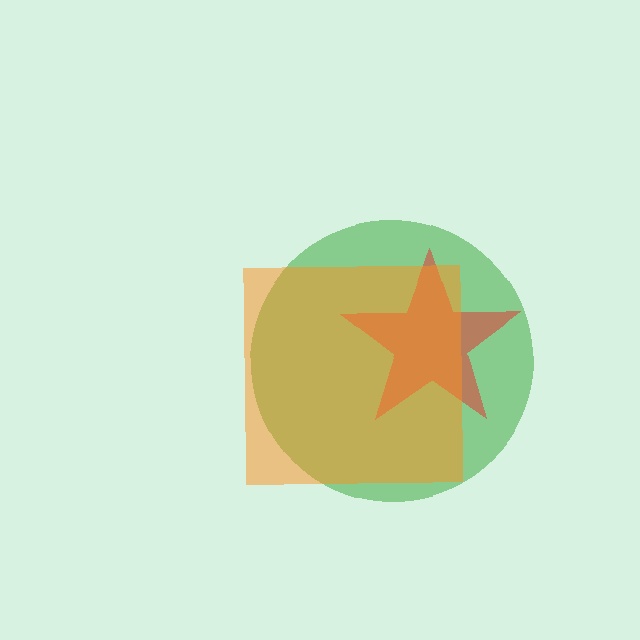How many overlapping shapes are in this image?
There are 3 overlapping shapes in the image.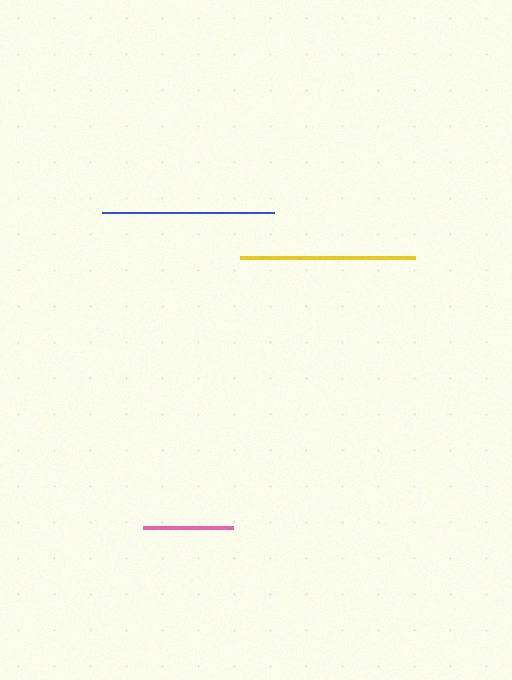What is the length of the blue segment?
The blue segment is approximately 173 pixels long.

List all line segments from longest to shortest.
From longest to shortest: yellow, blue, pink.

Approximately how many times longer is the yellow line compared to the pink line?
The yellow line is approximately 1.9 times the length of the pink line.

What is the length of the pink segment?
The pink segment is approximately 90 pixels long.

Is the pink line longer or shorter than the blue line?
The blue line is longer than the pink line.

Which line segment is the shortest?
The pink line is the shortest at approximately 90 pixels.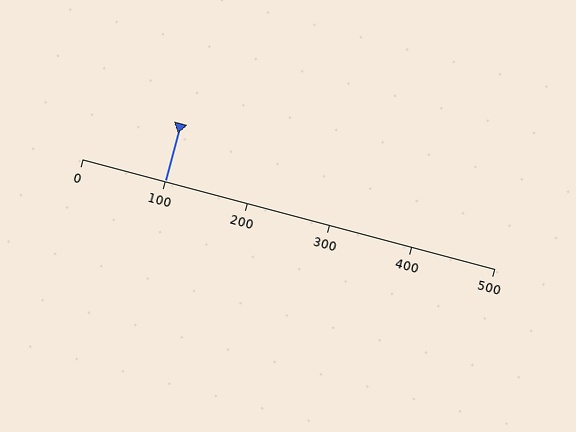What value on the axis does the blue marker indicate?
The marker indicates approximately 100.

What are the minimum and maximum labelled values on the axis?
The axis runs from 0 to 500.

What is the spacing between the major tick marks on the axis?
The major ticks are spaced 100 apart.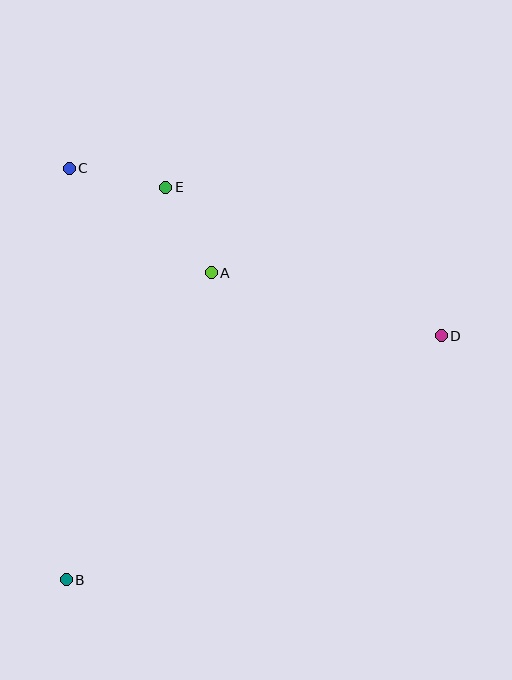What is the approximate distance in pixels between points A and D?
The distance between A and D is approximately 238 pixels.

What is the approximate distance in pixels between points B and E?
The distance between B and E is approximately 405 pixels.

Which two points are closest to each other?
Points A and E are closest to each other.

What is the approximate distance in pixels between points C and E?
The distance between C and E is approximately 98 pixels.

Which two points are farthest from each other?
Points B and D are farthest from each other.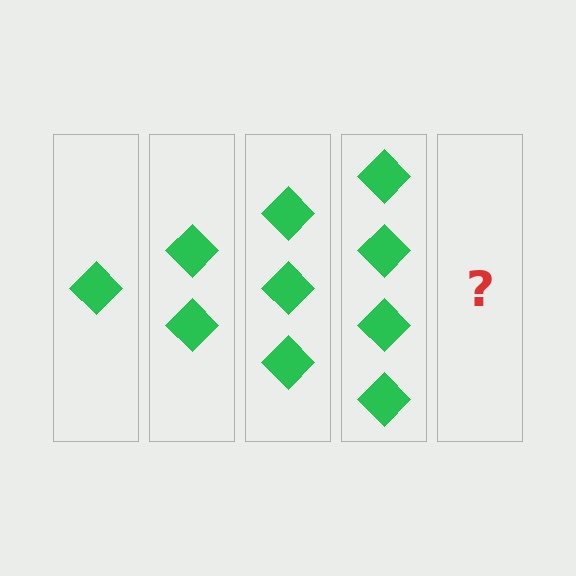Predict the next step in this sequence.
The next step is 5 diamonds.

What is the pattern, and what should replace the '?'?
The pattern is that each step adds one more diamond. The '?' should be 5 diamonds.